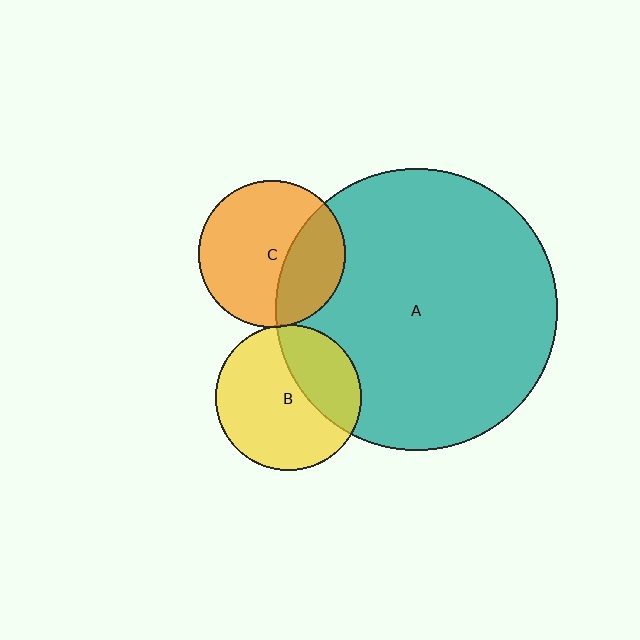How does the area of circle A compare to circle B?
Approximately 3.7 times.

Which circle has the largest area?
Circle A (teal).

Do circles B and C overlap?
Yes.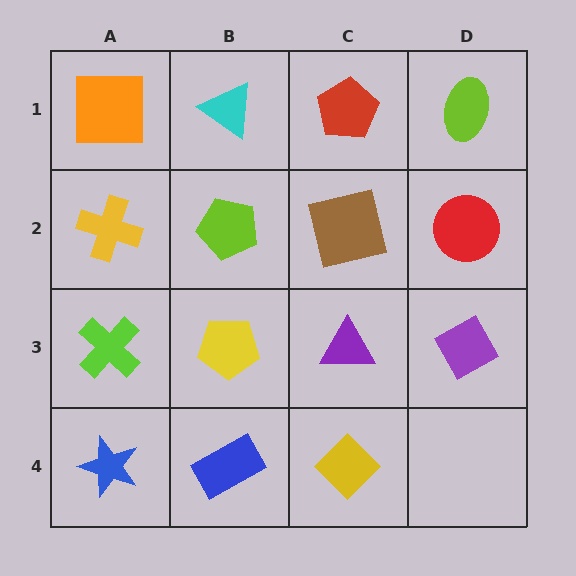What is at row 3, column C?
A purple triangle.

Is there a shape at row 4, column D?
No, that cell is empty.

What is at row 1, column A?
An orange square.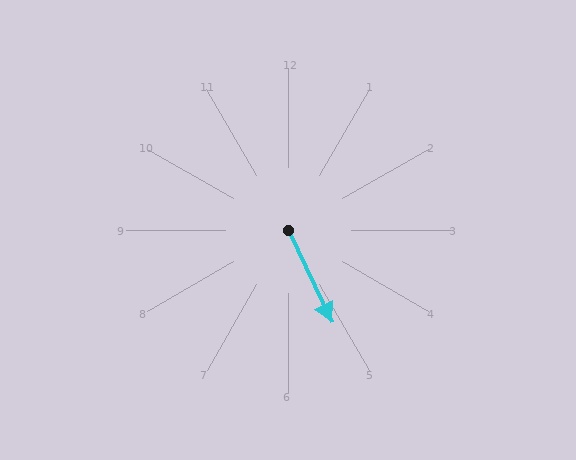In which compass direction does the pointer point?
Southeast.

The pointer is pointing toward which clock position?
Roughly 5 o'clock.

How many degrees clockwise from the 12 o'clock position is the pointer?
Approximately 155 degrees.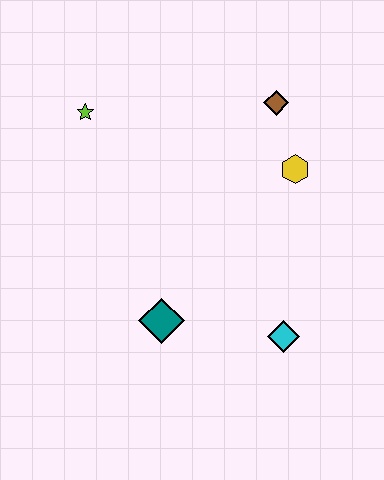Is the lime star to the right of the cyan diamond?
No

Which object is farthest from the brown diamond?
The teal diamond is farthest from the brown diamond.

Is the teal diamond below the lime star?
Yes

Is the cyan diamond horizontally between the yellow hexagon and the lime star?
Yes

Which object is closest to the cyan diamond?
The teal diamond is closest to the cyan diamond.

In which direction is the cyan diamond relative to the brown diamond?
The cyan diamond is below the brown diamond.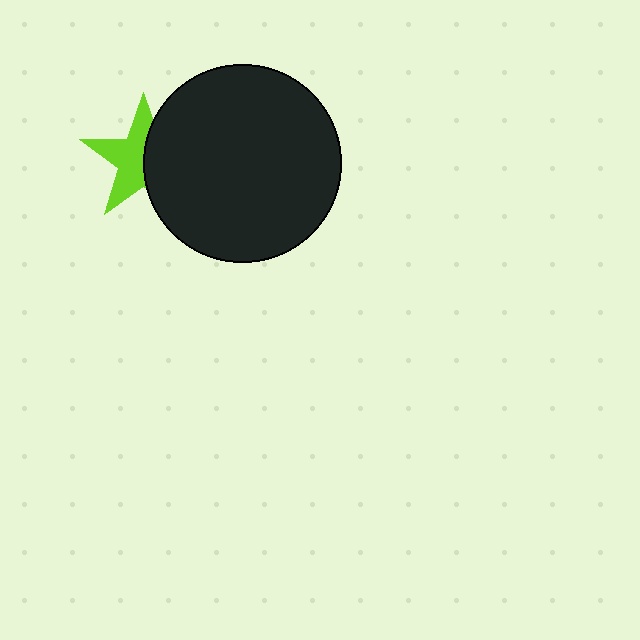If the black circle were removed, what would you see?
You would see the complete lime star.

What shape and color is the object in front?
The object in front is a black circle.